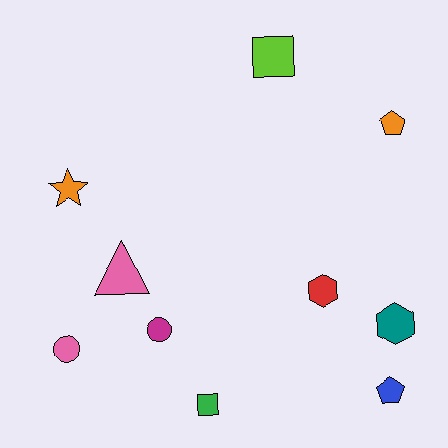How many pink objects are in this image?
There are 2 pink objects.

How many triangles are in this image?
There is 1 triangle.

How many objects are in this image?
There are 10 objects.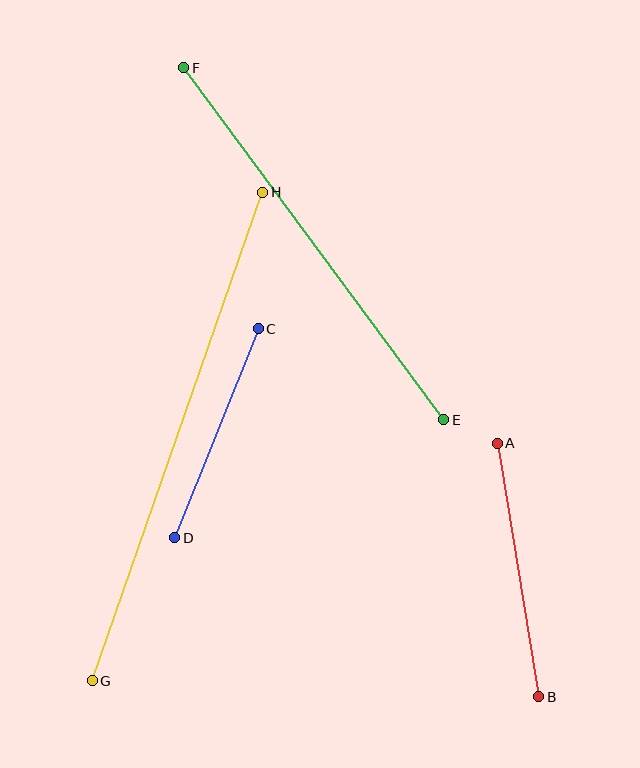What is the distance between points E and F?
The distance is approximately 438 pixels.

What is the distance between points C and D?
The distance is approximately 225 pixels.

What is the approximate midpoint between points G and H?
The midpoint is at approximately (177, 437) pixels.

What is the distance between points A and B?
The distance is approximately 257 pixels.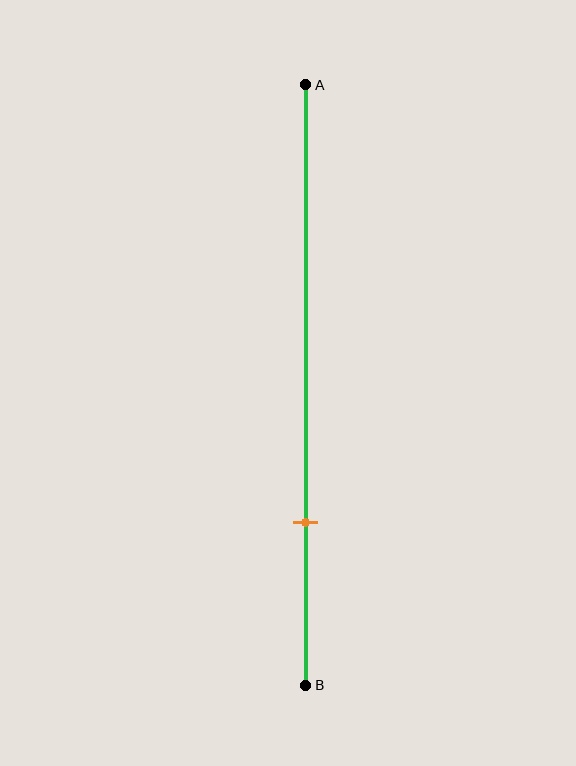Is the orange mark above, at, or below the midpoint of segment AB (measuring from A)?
The orange mark is below the midpoint of segment AB.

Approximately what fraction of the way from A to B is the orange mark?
The orange mark is approximately 75% of the way from A to B.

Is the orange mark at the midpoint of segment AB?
No, the mark is at about 75% from A, not at the 50% midpoint.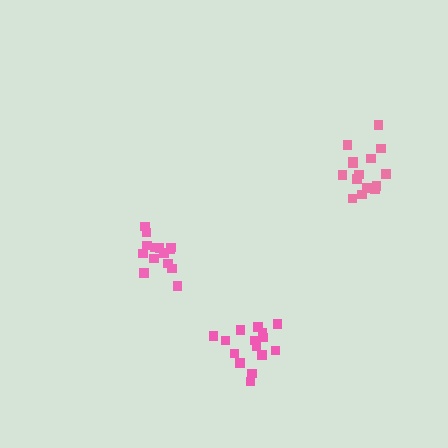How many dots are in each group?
Group 1: 15 dots, Group 2: 15 dots, Group 3: 15 dots (45 total).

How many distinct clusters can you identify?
There are 3 distinct clusters.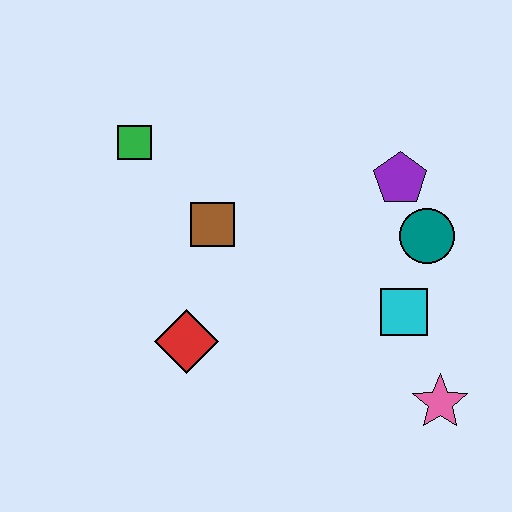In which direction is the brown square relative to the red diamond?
The brown square is above the red diamond.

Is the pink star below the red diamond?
Yes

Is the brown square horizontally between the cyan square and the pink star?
No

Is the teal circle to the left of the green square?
No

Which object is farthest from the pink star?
The green square is farthest from the pink star.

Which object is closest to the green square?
The brown square is closest to the green square.